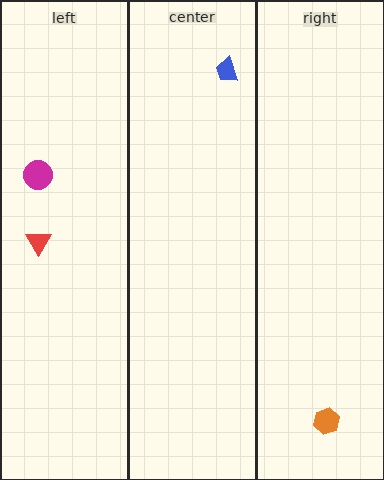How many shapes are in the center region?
1.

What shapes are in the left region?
The red triangle, the magenta circle.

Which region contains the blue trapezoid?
The center region.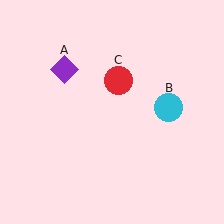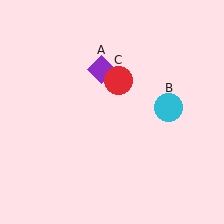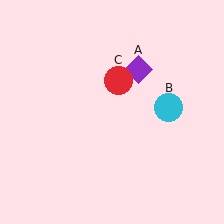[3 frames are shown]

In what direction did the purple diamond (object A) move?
The purple diamond (object A) moved right.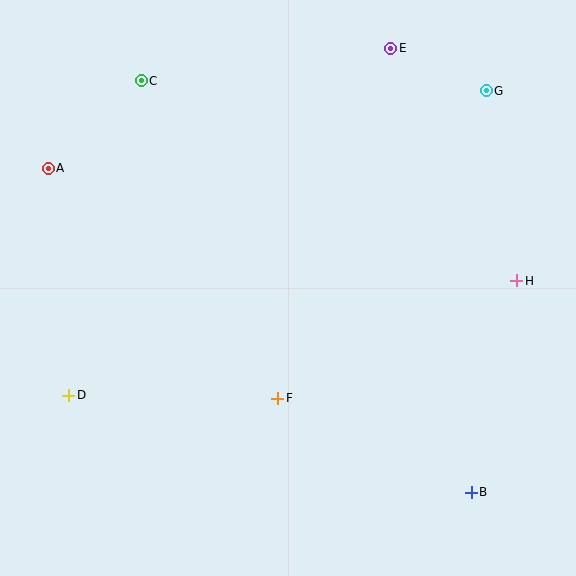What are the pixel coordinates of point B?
Point B is at (471, 492).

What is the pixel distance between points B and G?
The distance between B and G is 402 pixels.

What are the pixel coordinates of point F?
Point F is at (278, 398).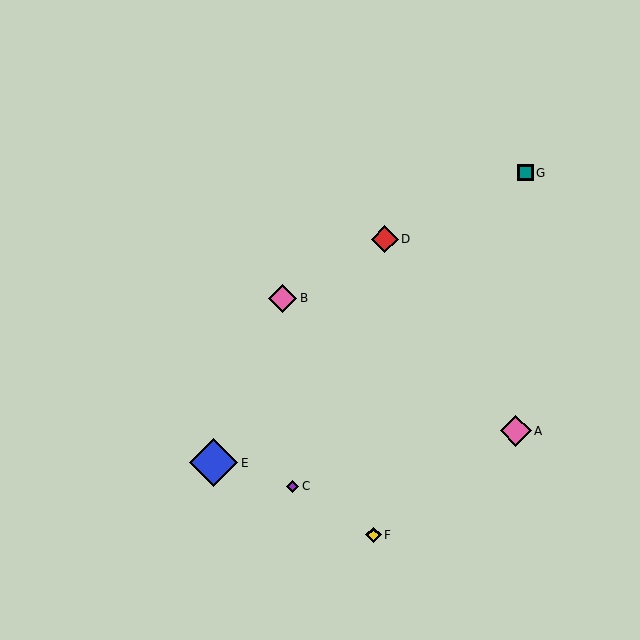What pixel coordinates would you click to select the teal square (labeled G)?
Click at (525, 173) to select the teal square G.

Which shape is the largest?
The blue diamond (labeled E) is the largest.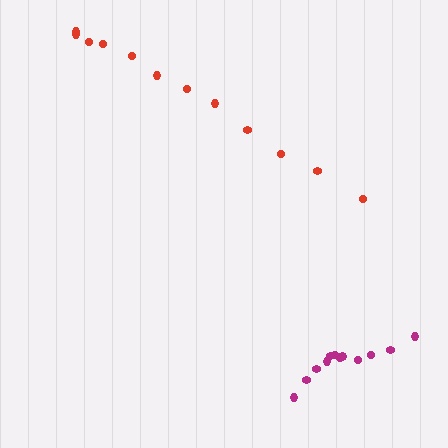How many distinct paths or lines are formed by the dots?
There are 2 distinct paths.